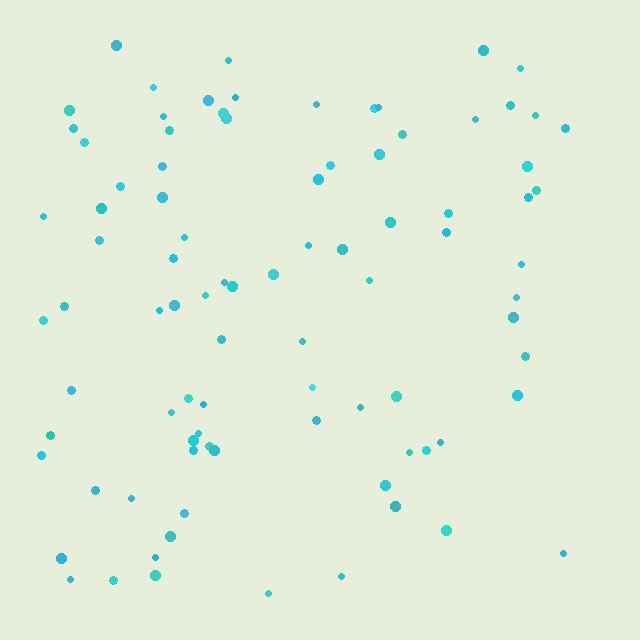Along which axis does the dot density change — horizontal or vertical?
Horizontal.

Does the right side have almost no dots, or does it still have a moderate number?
Still a moderate number, just noticeably fewer than the left.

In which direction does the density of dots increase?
From right to left, with the left side densest.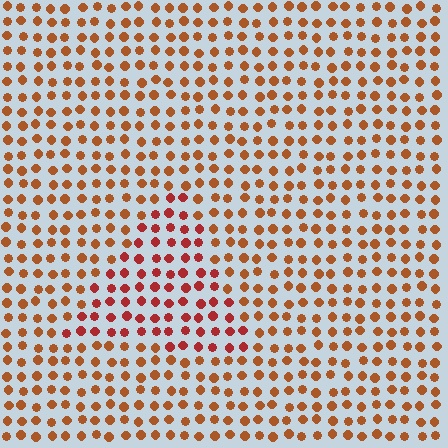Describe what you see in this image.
The image is filled with small brown elements in a uniform arrangement. A triangle-shaped region is visible where the elements are tinted to a slightly different hue, forming a subtle color boundary.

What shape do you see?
I see a triangle.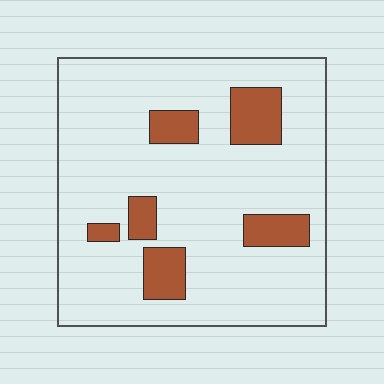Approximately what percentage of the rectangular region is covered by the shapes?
Approximately 15%.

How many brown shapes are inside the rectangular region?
6.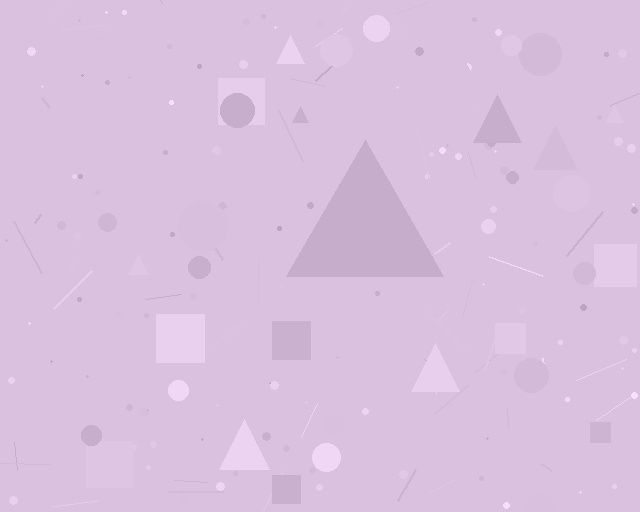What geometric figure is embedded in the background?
A triangle is embedded in the background.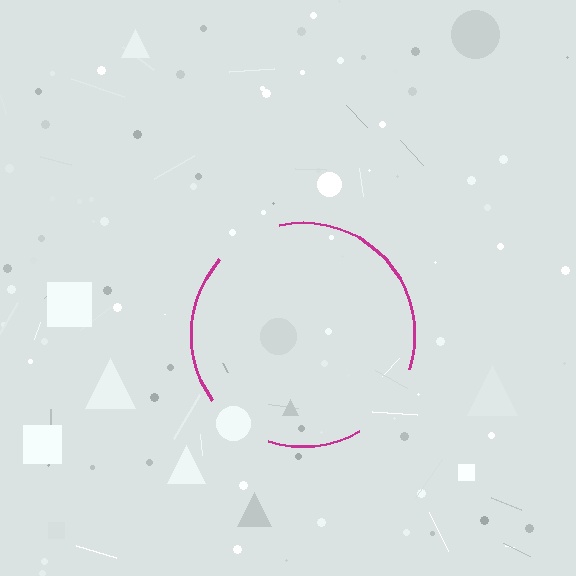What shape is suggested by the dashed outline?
The dashed outline suggests a circle.